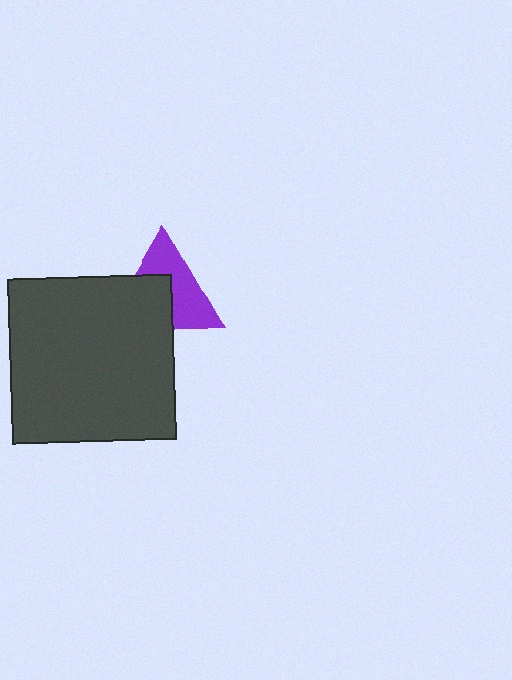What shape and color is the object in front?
The object in front is a dark gray square.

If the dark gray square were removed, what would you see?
You would see the complete purple triangle.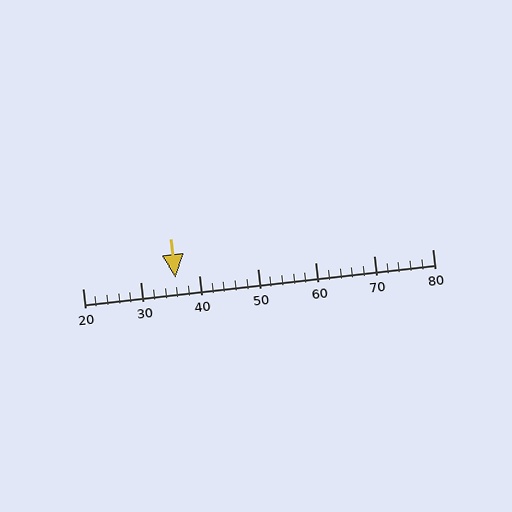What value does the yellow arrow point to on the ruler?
The yellow arrow points to approximately 36.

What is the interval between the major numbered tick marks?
The major tick marks are spaced 10 units apart.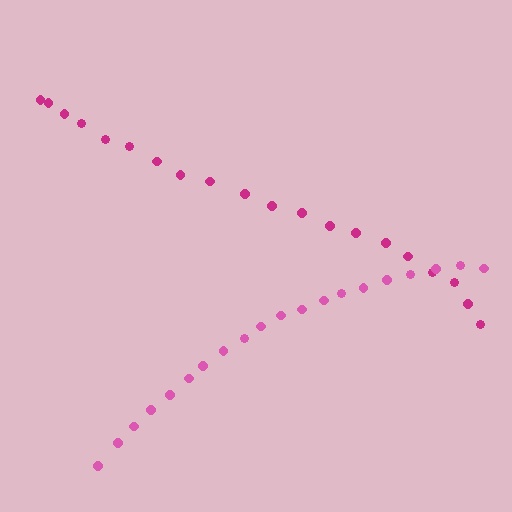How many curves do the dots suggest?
There are 2 distinct paths.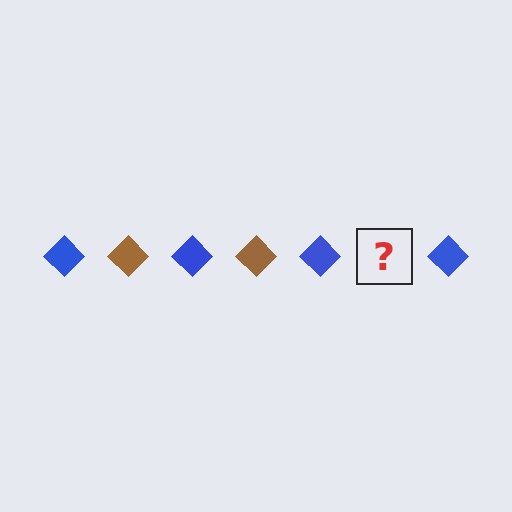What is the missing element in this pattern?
The missing element is a brown diamond.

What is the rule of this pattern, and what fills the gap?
The rule is that the pattern cycles through blue, brown diamonds. The gap should be filled with a brown diamond.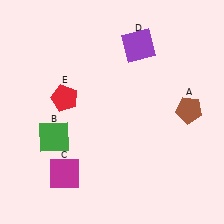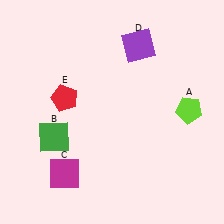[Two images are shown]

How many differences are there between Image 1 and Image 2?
There is 1 difference between the two images.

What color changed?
The pentagon (A) changed from brown in Image 1 to lime in Image 2.